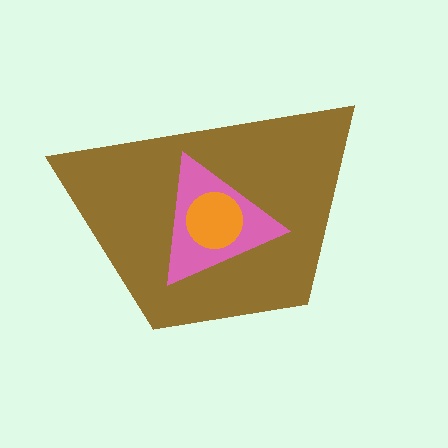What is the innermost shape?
The orange circle.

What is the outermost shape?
The brown trapezoid.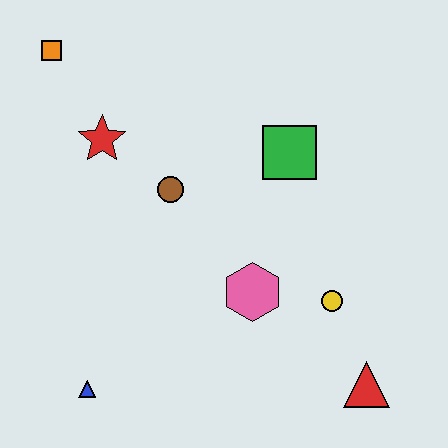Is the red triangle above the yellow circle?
No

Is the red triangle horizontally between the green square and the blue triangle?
No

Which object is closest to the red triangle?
The yellow circle is closest to the red triangle.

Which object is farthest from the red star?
The red triangle is farthest from the red star.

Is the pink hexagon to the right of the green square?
No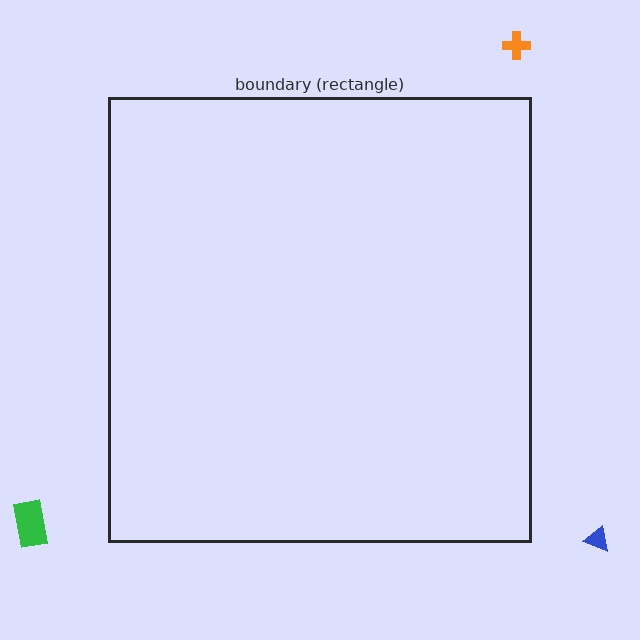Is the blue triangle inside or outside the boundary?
Outside.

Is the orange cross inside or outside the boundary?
Outside.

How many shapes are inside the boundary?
0 inside, 3 outside.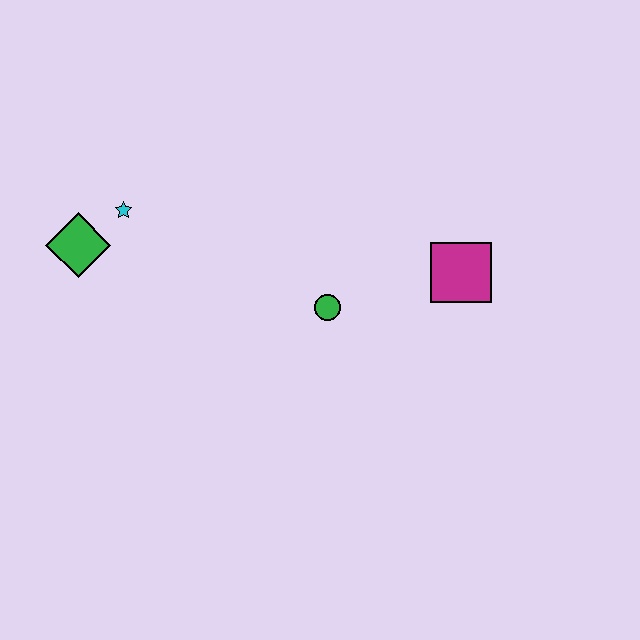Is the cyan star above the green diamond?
Yes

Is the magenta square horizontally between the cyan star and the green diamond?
No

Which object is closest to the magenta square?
The green circle is closest to the magenta square.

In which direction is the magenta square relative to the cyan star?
The magenta square is to the right of the cyan star.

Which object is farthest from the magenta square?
The green diamond is farthest from the magenta square.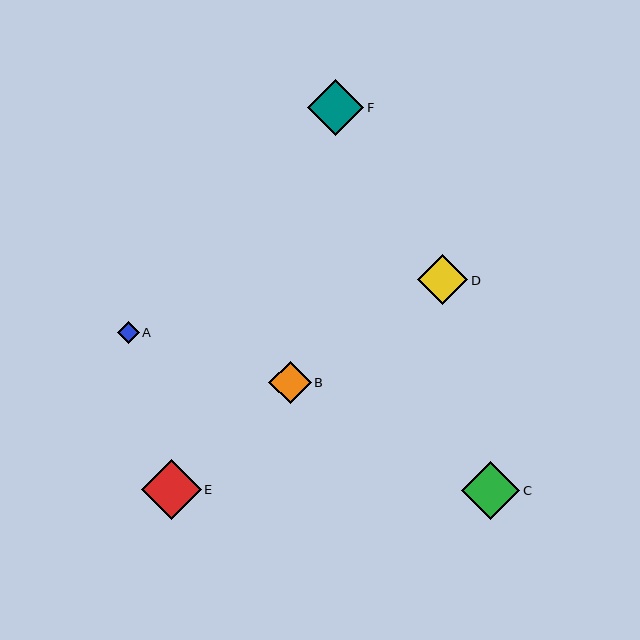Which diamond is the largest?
Diamond E is the largest with a size of approximately 59 pixels.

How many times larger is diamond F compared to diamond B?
Diamond F is approximately 1.3 times the size of diamond B.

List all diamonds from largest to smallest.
From largest to smallest: E, C, F, D, B, A.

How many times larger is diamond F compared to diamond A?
Diamond F is approximately 2.6 times the size of diamond A.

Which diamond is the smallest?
Diamond A is the smallest with a size of approximately 22 pixels.